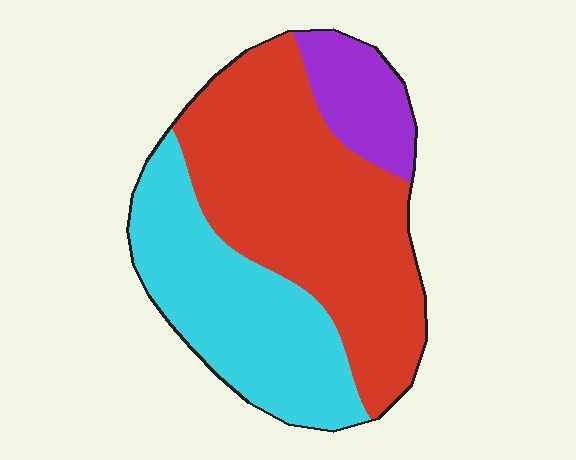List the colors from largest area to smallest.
From largest to smallest: red, cyan, purple.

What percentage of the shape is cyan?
Cyan takes up about one third (1/3) of the shape.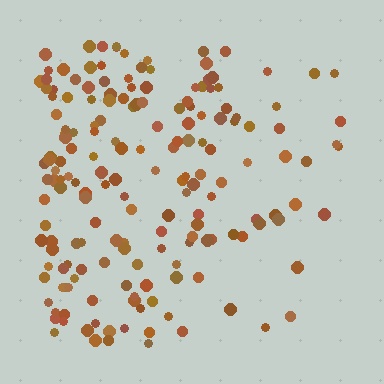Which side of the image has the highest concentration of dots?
The left.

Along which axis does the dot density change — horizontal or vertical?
Horizontal.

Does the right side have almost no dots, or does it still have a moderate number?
Still a moderate number, just noticeably fewer than the left.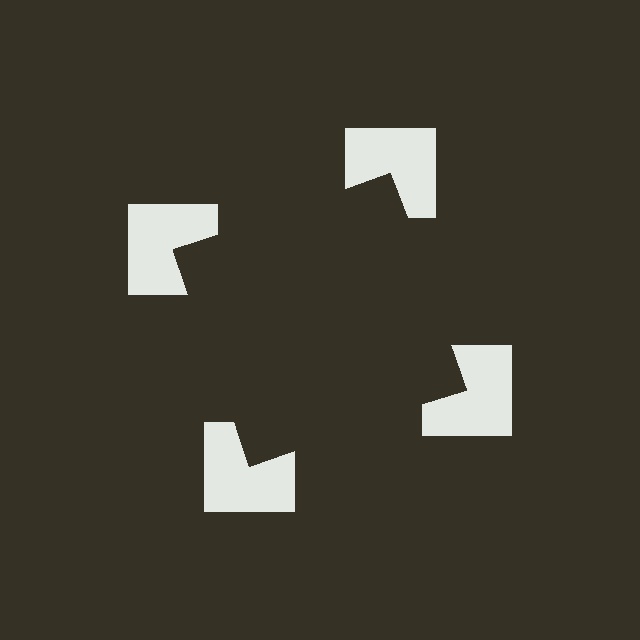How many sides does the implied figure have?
4 sides.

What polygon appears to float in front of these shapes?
An illusory square — its edges are inferred from the aligned wedge cuts in the notched squares, not physically drawn.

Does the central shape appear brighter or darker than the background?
It typically appears slightly darker than the background, even though no actual brightness change is drawn.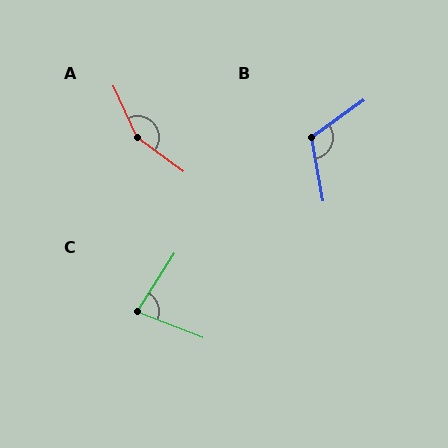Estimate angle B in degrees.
Approximately 115 degrees.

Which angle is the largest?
A, at approximately 150 degrees.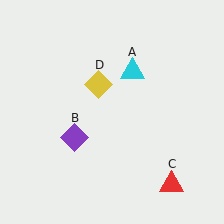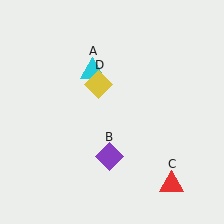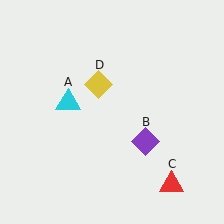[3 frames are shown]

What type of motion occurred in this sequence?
The cyan triangle (object A), purple diamond (object B) rotated counterclockwise around the center of the scene.